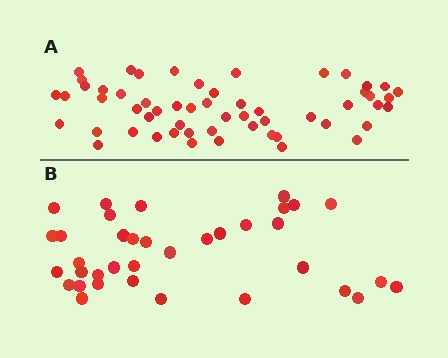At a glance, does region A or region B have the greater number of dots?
Region A (the top region) has more dots.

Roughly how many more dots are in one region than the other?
Region A has approximately 20 more dots than region B.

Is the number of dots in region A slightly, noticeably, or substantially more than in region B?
Region A has substantially more. The ratio is roughly 1.6 to 1.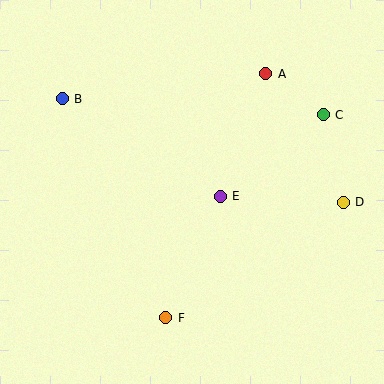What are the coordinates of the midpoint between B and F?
The midpoint between B and F is at (114, 208).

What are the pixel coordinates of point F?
Point F is at (166, 318).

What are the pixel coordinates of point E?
Point E is at (220, 196).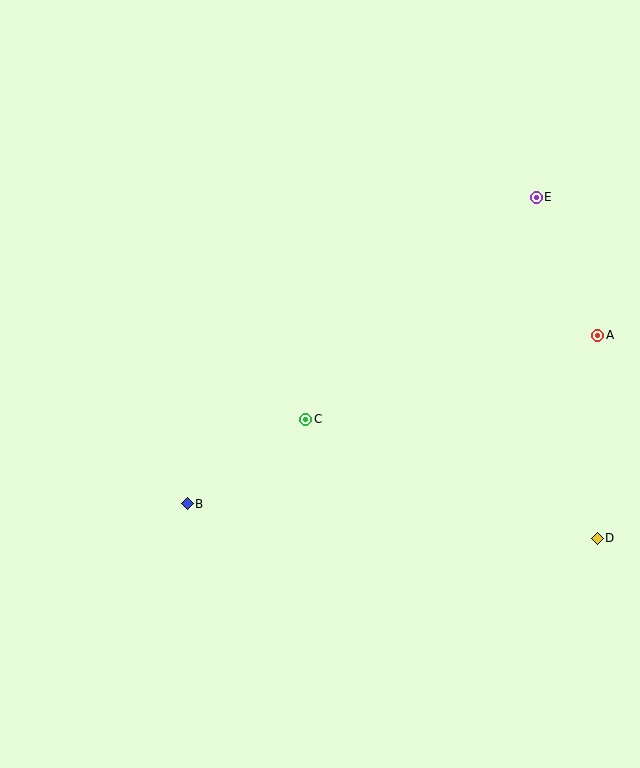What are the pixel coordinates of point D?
Point D is at (597, 538).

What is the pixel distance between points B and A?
The distance between B and A is 444 pixels.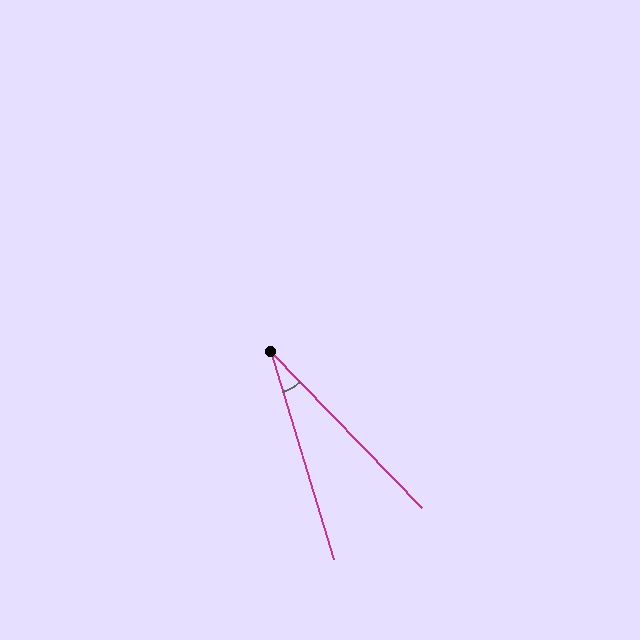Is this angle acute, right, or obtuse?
It is acute.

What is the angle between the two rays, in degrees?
Approximately 27 degrees.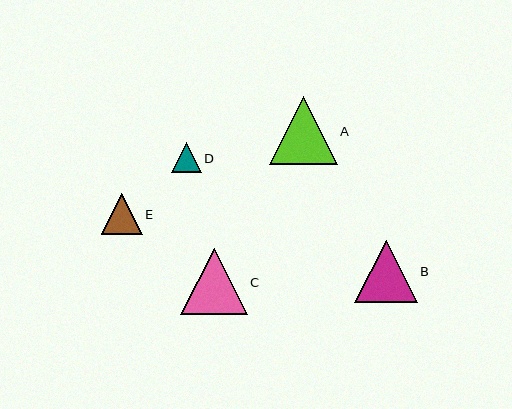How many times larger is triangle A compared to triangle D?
Triangle A is approximately 2.3 times the size of triangle D.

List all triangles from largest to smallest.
From largest to smallest: A, C, B, E, D.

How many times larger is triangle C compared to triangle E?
Triangle C is approximately 1.6 times the size of triangle E.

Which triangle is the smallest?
Triangle D is the smallest with a size of approximately 30 pixels.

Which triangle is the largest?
Triangle A is the largest with a size of approximately 68 pixels.